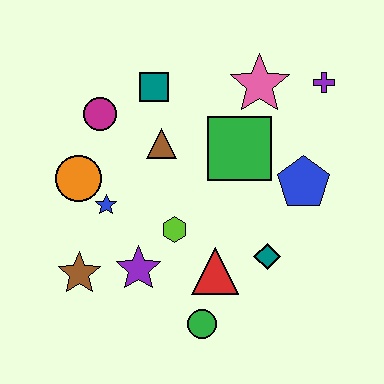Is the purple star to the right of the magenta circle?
Yes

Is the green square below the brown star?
No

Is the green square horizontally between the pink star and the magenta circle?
Yes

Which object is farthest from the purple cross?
The brown star is farthest from the purple cross.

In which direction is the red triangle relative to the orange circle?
The red triangle is to the right of the orange circle.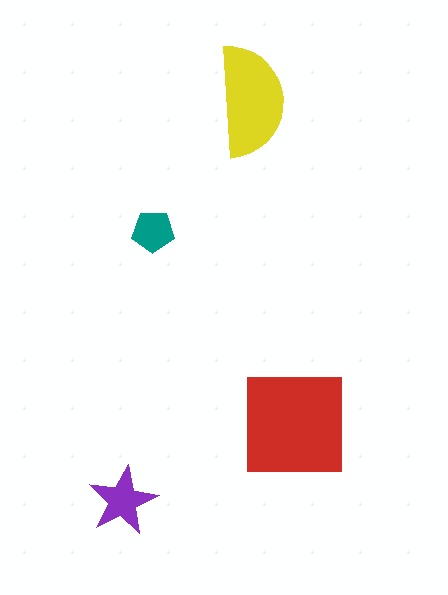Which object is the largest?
The red square.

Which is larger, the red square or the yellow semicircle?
The red square.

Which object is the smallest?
The teal pentagon.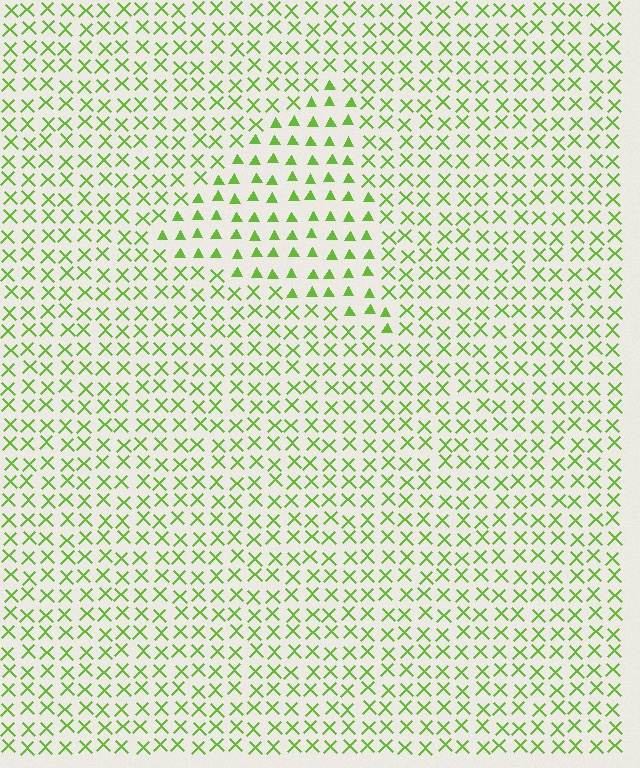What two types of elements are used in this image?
The image uses triangles inside the triangle region and X marks outside it.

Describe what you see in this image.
The image is filled with small lime elements arranged in a uniform grid. A triangle-shaped region contains triangles, while the surrounding area contains X marks. The boundary is defined purely by the change in element shape.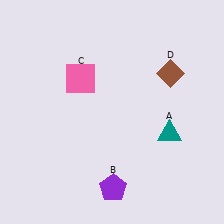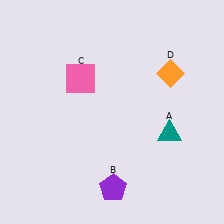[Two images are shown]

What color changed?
The diamond (D) changed from brown in Image 1 to orange in Image 2.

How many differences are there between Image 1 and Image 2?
There is 1 difference between the two images.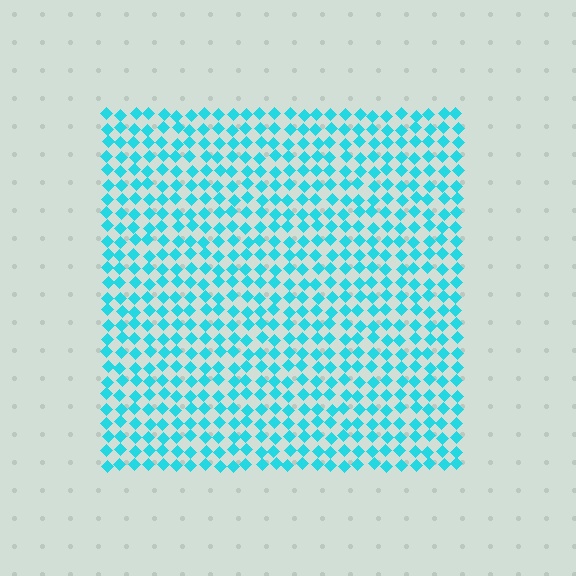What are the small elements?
The small elements are diamonds.